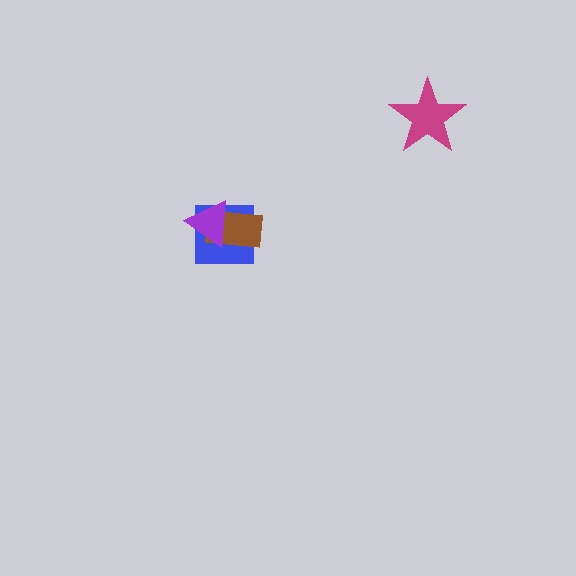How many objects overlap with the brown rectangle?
2 objects overlap with the brown rectangle.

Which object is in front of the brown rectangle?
The purple triangle is in front of the brown rectangle.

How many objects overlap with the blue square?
2 objects overlap with the blue square.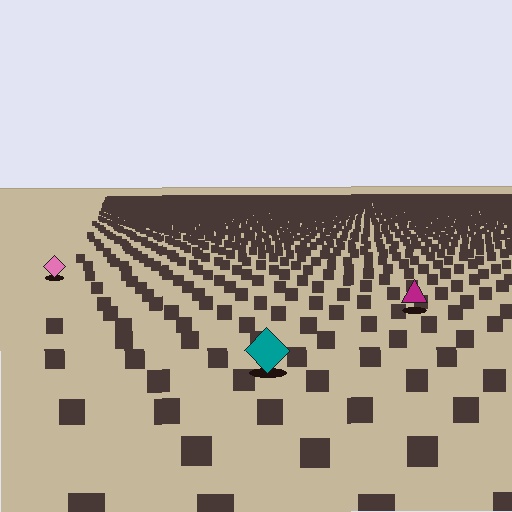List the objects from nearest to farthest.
From nearest to farthest: the teal diamond, the magenta triangle, the pink diamond.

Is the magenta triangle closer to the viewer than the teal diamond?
No. The teal diamond is closer — you can tell from the texture gradient: the ground texture is coarser near it.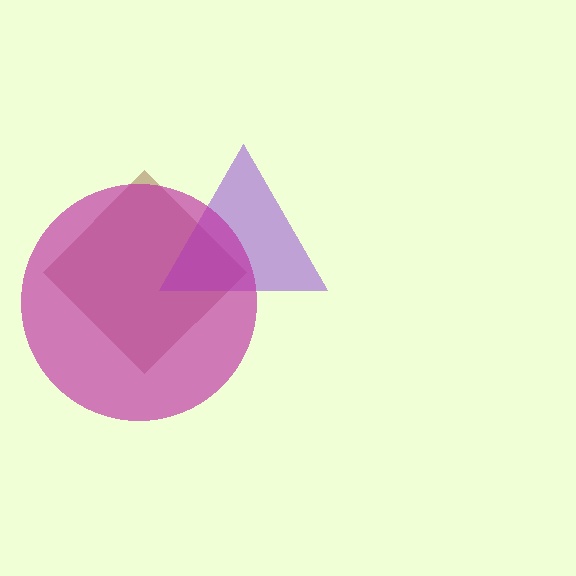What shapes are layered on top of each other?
The layered shapes are: a brown diamond, a purple triangle, a magenta circle.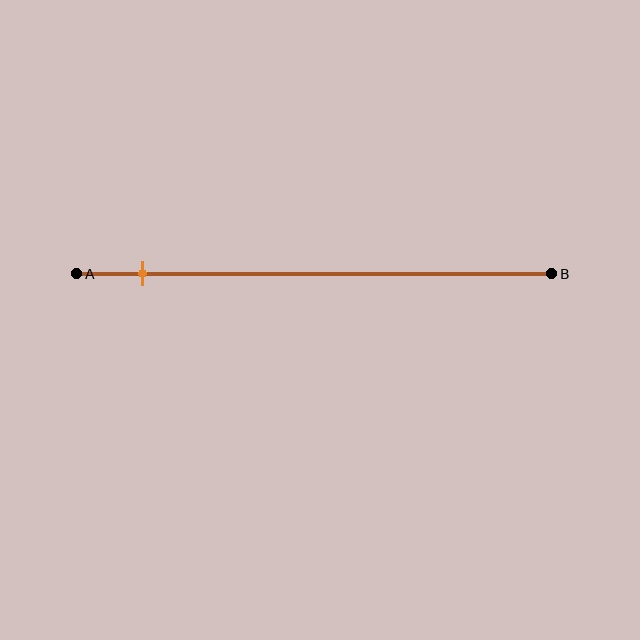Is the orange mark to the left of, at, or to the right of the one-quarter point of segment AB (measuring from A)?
The orange mark is to the left of the one-quarter point of segment AB.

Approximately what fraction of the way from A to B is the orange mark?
The orange mark is approximately 15% of the way from A to B.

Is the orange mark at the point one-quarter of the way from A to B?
No, the mark is at about 15% from A, not at the 25% one-quarter point.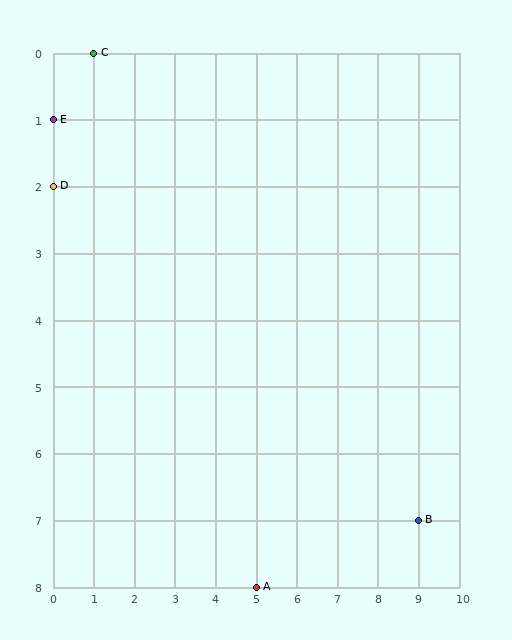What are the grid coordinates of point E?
Point E is at grid coordinates (0, 1).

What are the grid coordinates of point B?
Point B is at grid coordinates (9, 7).